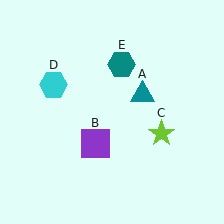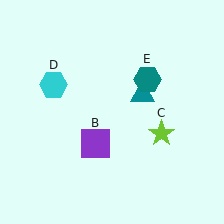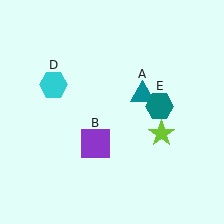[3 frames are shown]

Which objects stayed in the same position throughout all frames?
Teal triangle (object A) and purple square (object B) and lime star (object C) and cyan hexagon (object D) remained stationary.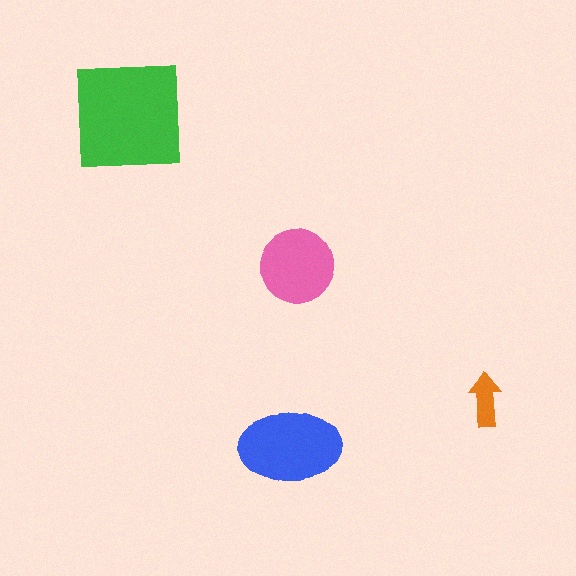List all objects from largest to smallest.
The green square, the blue ellipse, the pink circle, the orange arrow.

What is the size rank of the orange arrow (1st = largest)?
4th.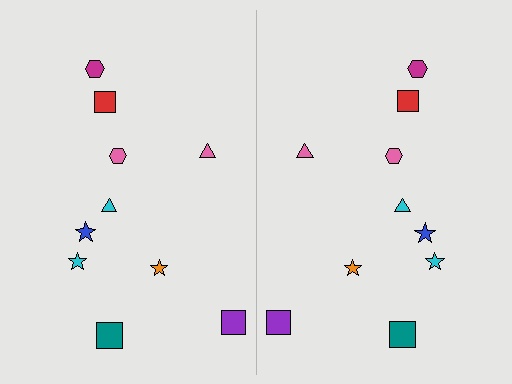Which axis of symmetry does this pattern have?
The pattern has a vertical axis of symmetry running through the center of the image.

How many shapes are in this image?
There are 20 shapes in this image.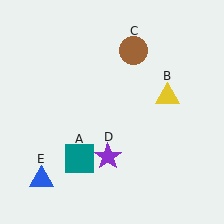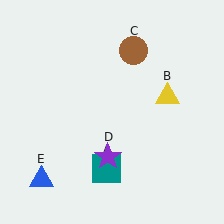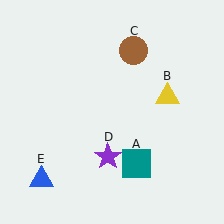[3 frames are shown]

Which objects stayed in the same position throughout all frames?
Yellow triangle (object B) and brown circle (object C) and purple star (object D) and blue triangle (object E) remained stationary.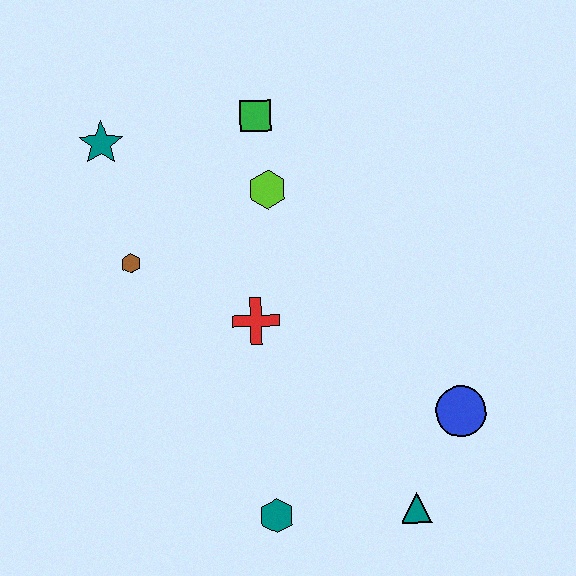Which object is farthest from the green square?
The teal triangle is farthest from the green square.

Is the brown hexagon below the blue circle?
No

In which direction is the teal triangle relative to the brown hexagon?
The teal triangle is to the right of the brown hexagon.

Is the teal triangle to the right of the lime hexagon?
Yes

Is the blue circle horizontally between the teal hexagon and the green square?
No